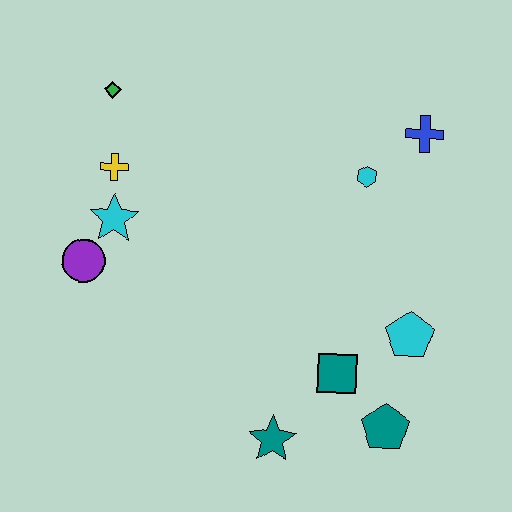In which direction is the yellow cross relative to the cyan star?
The yellow cross is above the cyan star.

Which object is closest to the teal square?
The teal pentagon is closest to the teal square.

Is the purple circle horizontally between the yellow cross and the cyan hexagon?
No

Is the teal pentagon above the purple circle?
No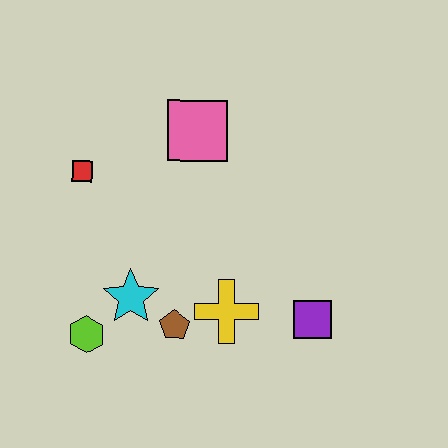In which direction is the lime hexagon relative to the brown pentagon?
The lime hexagon is to the left of the brown pentagon.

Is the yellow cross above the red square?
No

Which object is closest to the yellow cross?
The brown pentagon is closest to the yellow cross.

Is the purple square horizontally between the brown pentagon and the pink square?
No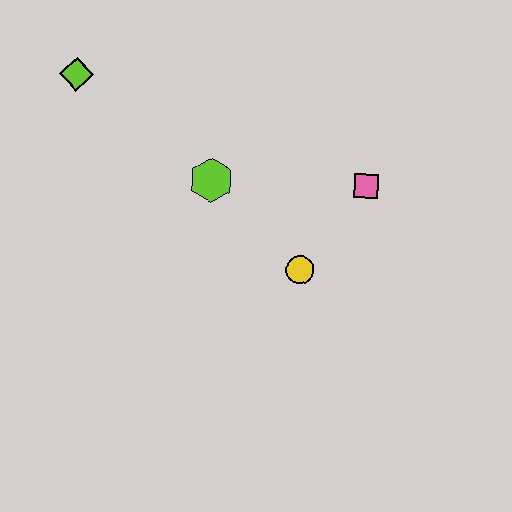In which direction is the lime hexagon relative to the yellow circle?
The lime hexagon is to the left of the yellow circle.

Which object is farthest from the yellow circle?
The lime diamond is farthest from the yellow circle.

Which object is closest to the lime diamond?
The lime hexagon is closest to the lime diamond.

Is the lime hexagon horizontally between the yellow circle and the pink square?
No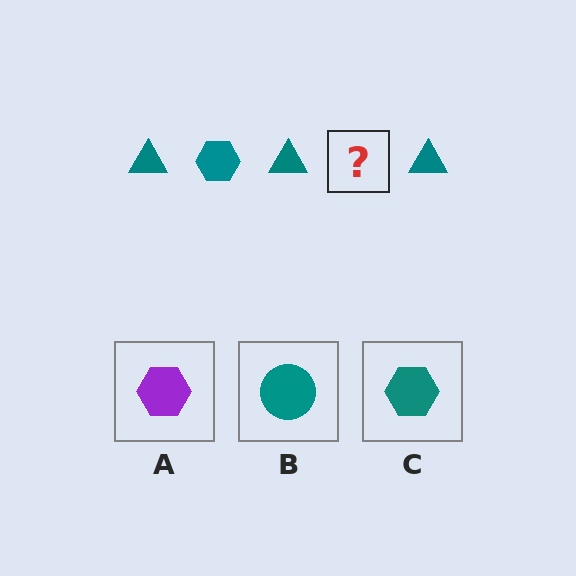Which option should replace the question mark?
Option C.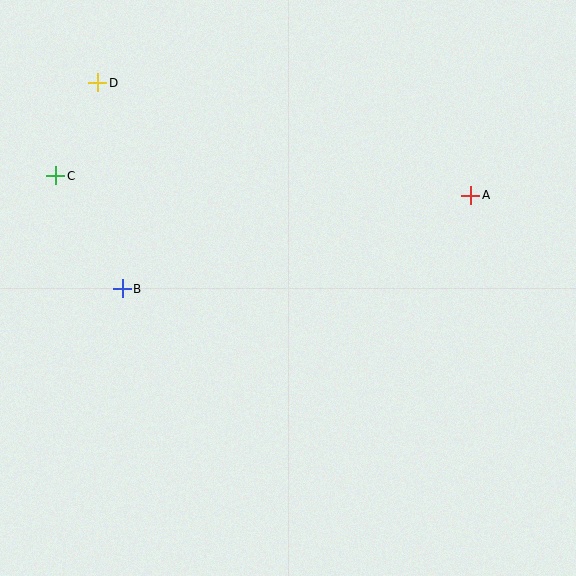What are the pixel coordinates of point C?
Point C is at (56, 176).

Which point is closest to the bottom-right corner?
Point A is closest to the bottom-right corner.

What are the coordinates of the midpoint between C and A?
The midpoint between C and A is at (263, 186).